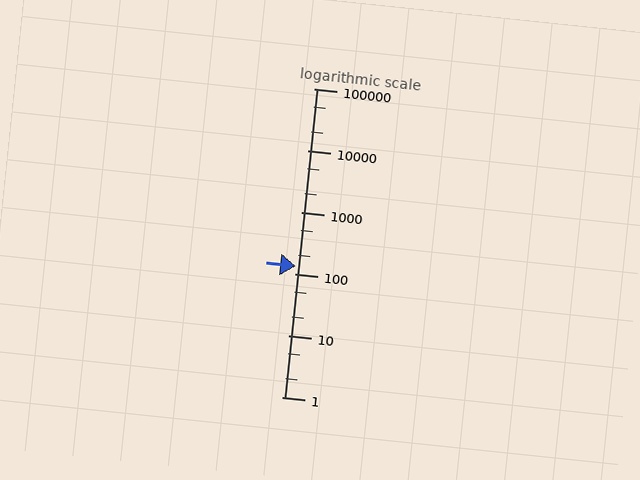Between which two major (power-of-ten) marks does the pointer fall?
The pointer is between 100 and 1000.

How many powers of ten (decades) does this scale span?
The scale spans 5 decades, from 1 to 100000.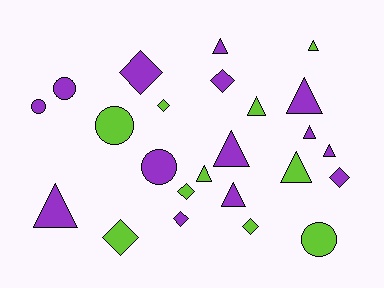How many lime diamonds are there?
There are 4 lime diamonds.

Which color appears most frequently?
Purple, with 14 objects.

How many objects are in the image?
There are 24 objects.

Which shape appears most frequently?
Triangle, with 11 objects.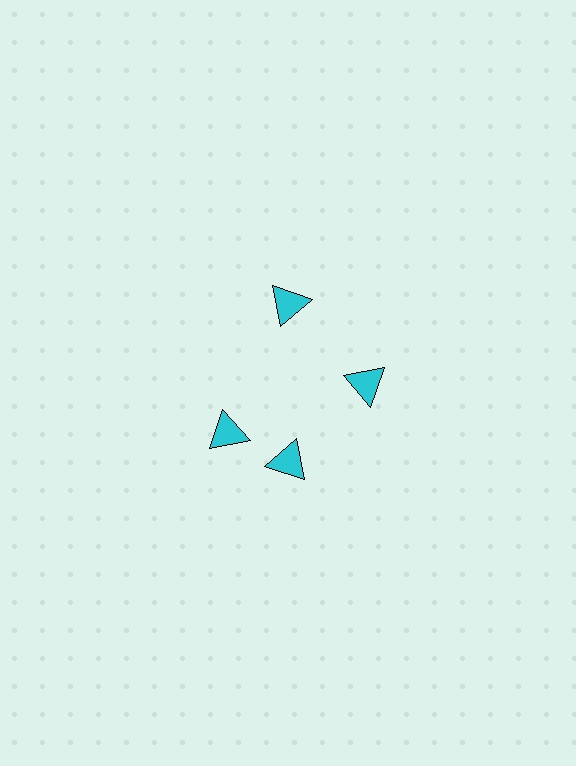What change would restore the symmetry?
The symmetry would be restored by rotating it back into even spacing with its neighbors so that all 4 triangles sit at equal angles and equal distance from the center.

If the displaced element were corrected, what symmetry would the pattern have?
It would have 4-fold rotational symmetry — the pattern would map onto itself every 90 degrees.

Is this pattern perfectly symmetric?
No. The 4 cyan triangles are arranged in a ring, but one element near the 9 o'clock position is rotated out of alignment along the ring, breaking the 4-fold rotational symmetry.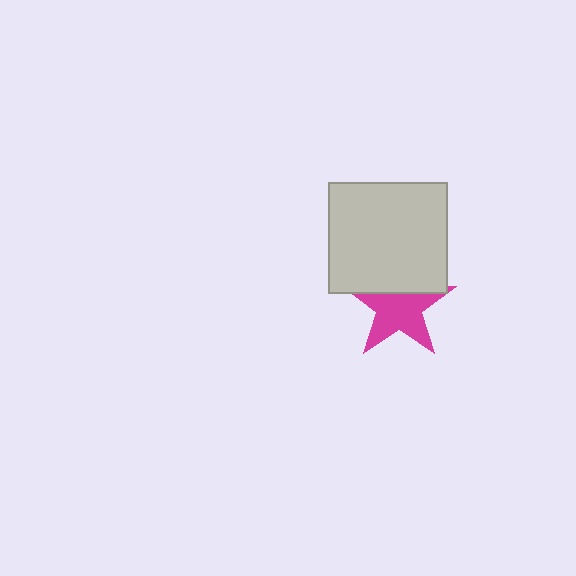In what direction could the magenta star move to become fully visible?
The magenta star could move down. That would shift it out from behind the light gray rectangle entirely.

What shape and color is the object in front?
The object in front is a light gray rectangle.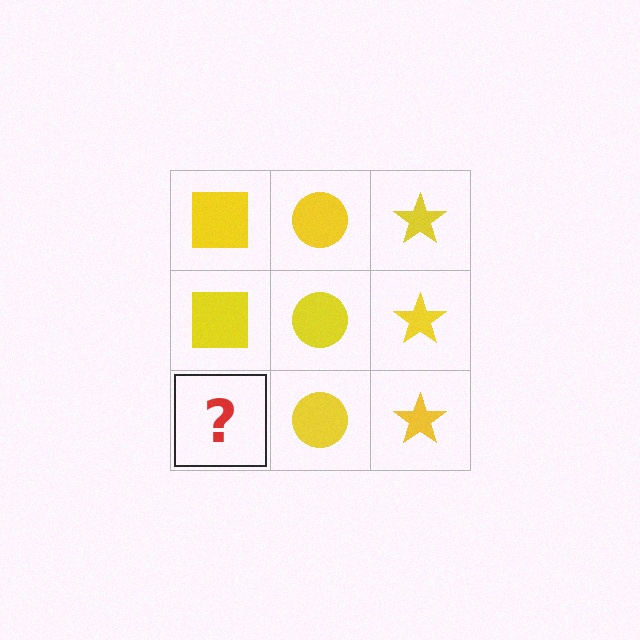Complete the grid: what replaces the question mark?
The question mark should be replaced with a yellow square.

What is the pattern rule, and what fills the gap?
The rule is that each column has a consistent shape. The gap should be filled with a yellow square.